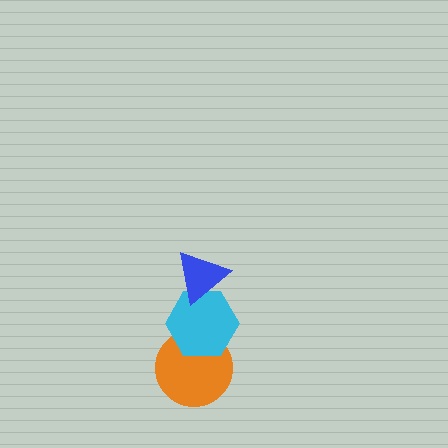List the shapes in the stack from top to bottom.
From top to bottom: the blue triangle, the cyan hexagon, the orange circle.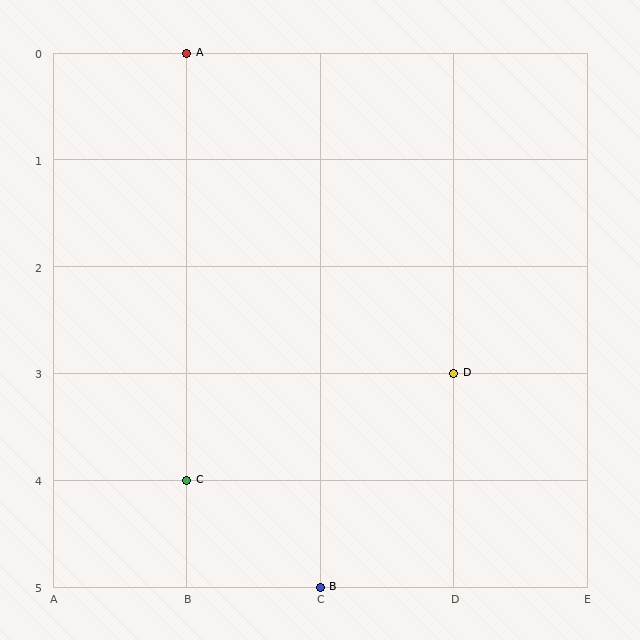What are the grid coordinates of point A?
Point A is at grid coordinates (B, 0).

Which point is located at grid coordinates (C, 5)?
Point B is at (C, 5).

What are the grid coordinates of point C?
Point C is at grid coordinates (B, 4).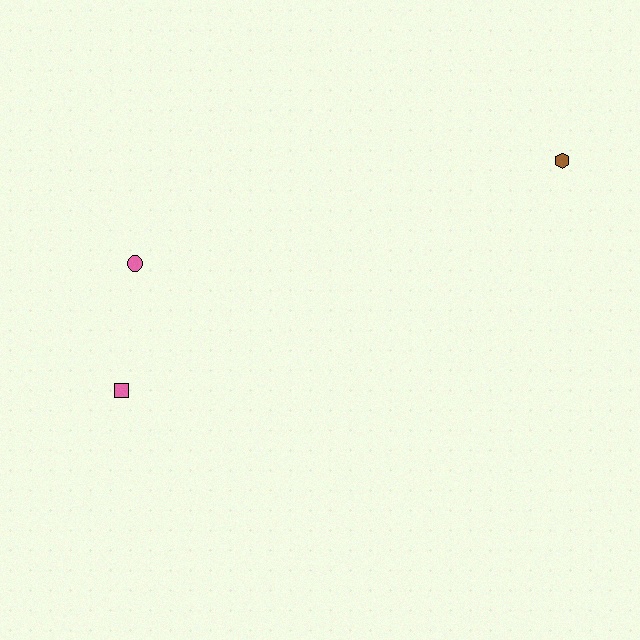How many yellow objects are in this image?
There are no yellow objects.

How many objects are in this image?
There are 3 objects.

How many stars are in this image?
There are no stars.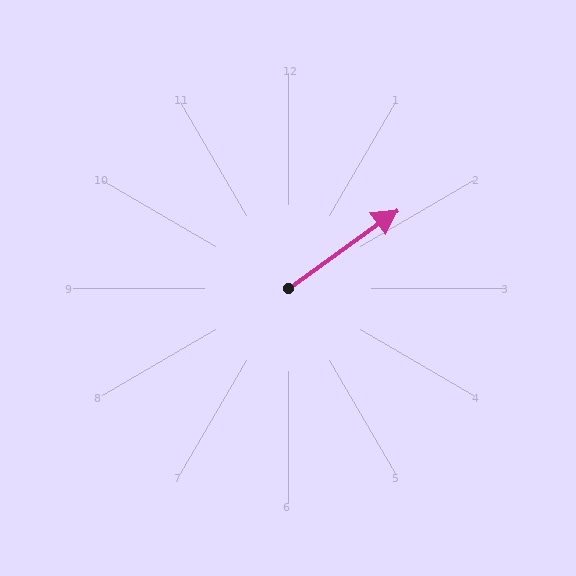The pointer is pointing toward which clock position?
Roughly 2 o'clock.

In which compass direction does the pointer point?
Northeast.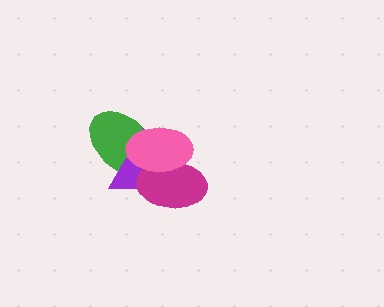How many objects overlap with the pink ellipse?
3 objects overlap with the pink ellipse.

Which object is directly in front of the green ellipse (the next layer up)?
The purple triangle is directly in front of the green ellipse.